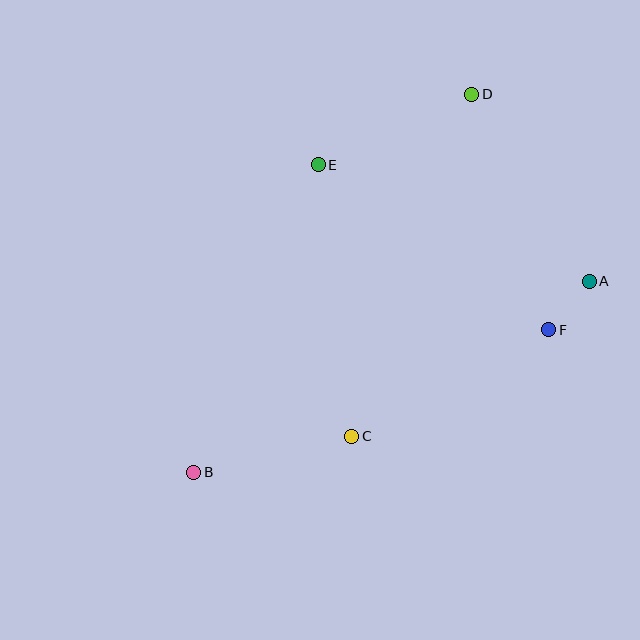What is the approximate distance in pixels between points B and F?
The distance between B and F is approximately 383 pixels.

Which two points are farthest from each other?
Points B and D are farthest from each other.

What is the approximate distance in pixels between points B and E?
The distance between B and E is approximately 332 pixels.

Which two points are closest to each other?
Points A and F are closest to each other.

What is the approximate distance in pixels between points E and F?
The distance between E and F is approximately 284 pixels.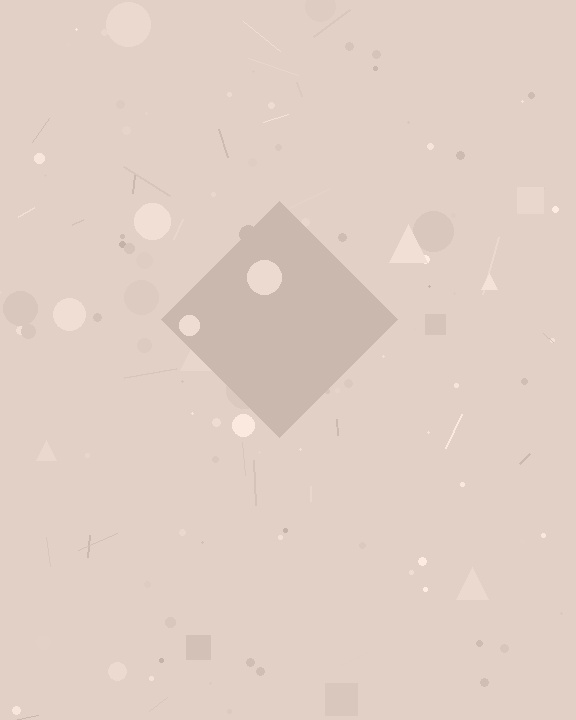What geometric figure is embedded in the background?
A diamond is embedded in the background.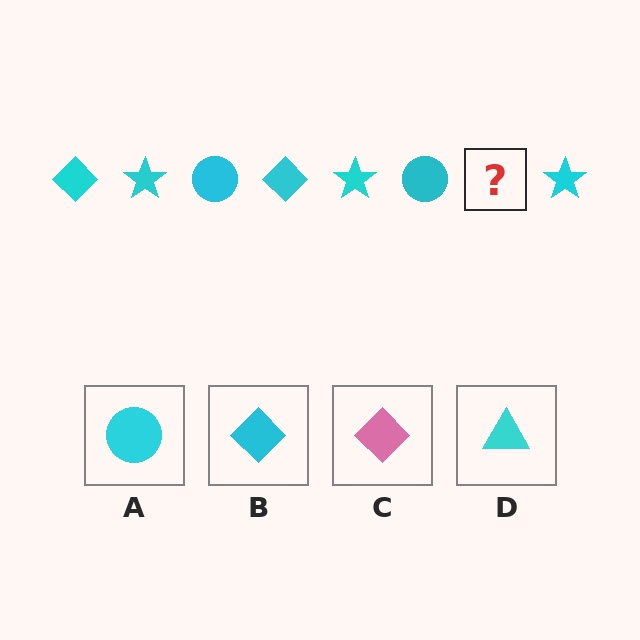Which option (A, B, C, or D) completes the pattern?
B.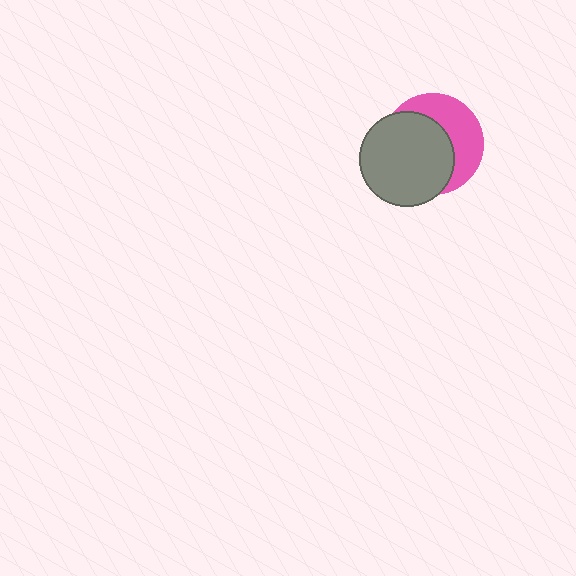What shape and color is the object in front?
The object in front is a gray circle.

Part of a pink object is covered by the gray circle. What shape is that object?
It is a circle.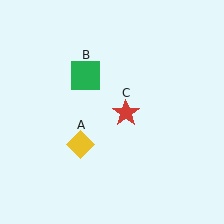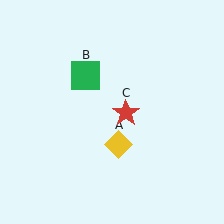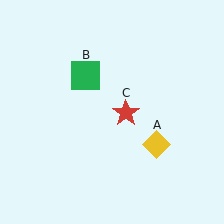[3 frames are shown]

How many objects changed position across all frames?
1 object changed position: yellow diamond (object A).